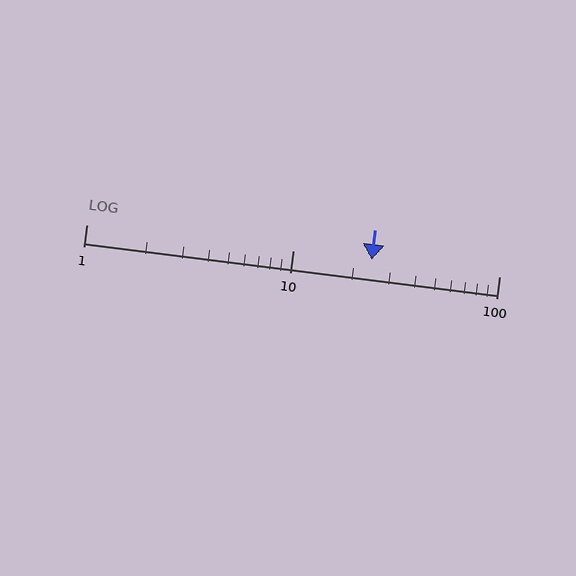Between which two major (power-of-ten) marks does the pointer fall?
The pointer is between 10 and 100.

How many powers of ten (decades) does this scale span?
The scale spans 2 decades, from 1 to 100.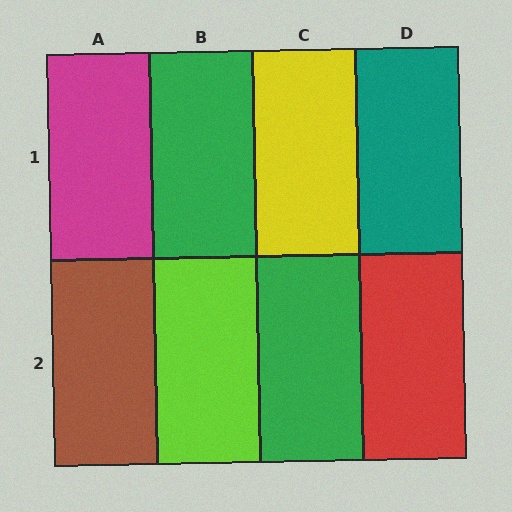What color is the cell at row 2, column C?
Green.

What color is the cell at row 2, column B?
Lime.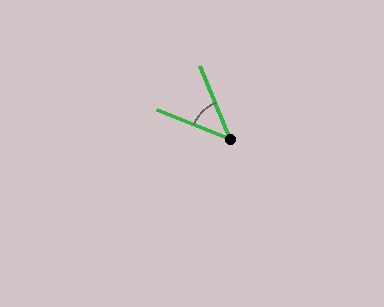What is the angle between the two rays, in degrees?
Approximately 46 degrees.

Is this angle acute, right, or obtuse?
It is acute.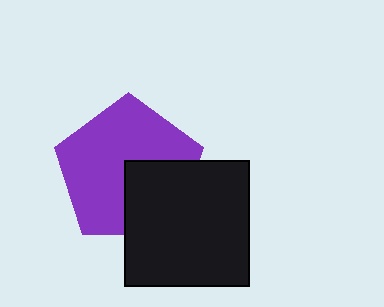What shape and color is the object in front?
The object in front is a black rectangle.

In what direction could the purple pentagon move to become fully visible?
The purple pentagon could move toward the upper-left. That would shift it out from behind the black rectangle entirely.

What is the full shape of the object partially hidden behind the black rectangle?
The partially hidden object is a purple pentagon.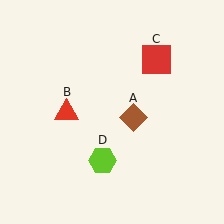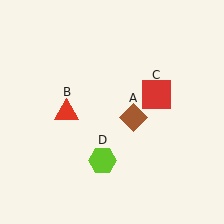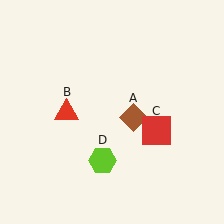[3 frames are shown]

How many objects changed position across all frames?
1 object changed position: red square (object C).